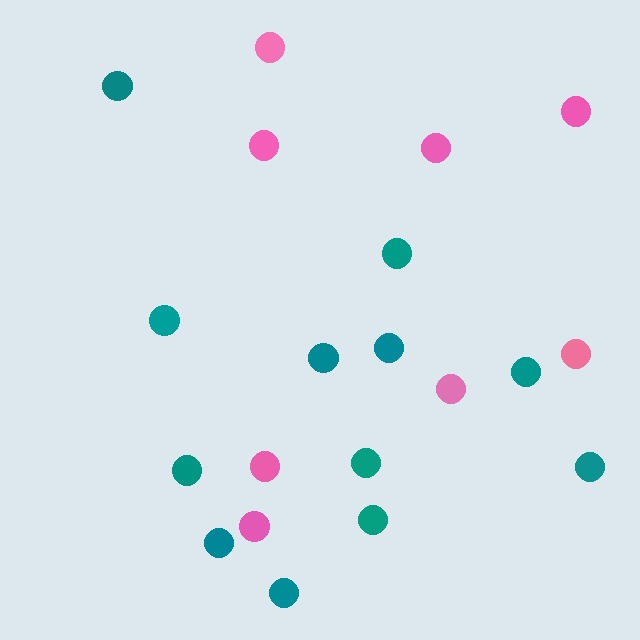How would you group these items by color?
There are 2 groups: one group of teal circles (12) and one group of pink circles (8).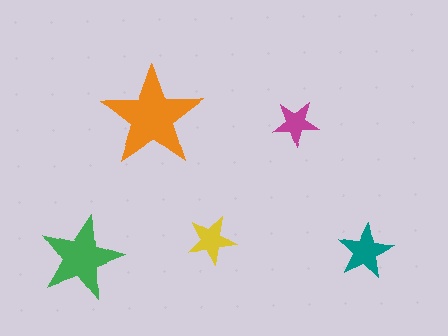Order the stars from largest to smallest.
the orange one, the green one, the teal one, the yellow one, the magenta one.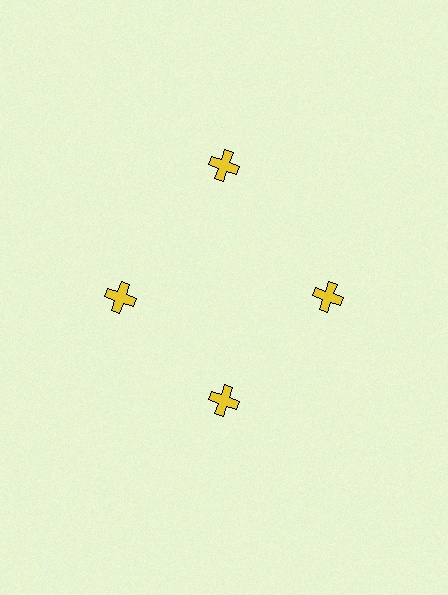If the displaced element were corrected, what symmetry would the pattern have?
It would have 4-fold rotational symmetry — the pattern would map onto itself every 90 degrees.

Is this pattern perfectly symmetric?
No. The 4 yellow crosses are arranged in a ring, but one element near the 12 o'clock position is pushed outward from the center, breaking the 4-fold rotational symmetry.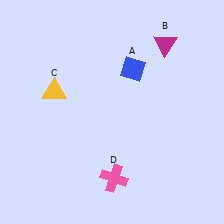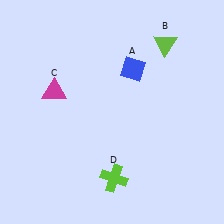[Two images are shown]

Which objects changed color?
B changed from magenta to lime. C changed from yellow to magenta. D changed from pink to lime.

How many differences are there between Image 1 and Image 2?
There are 3 differences between the two images.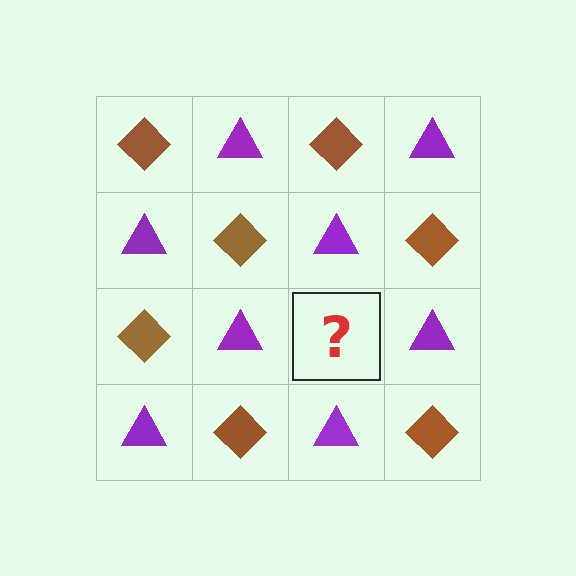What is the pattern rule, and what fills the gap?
The rule is that it alternates brown diamond and purple triangle in a checkerboard pattern. The gap should be filled with a brown diamond.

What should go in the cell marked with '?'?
The missing cell should contain a brown diamond.